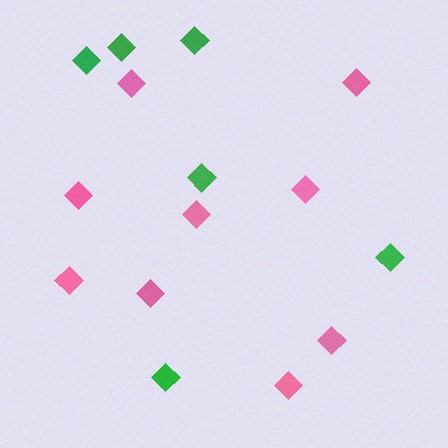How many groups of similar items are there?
There are 2 groups: one group of pink diamonds (9) and one group of green diamonds (6).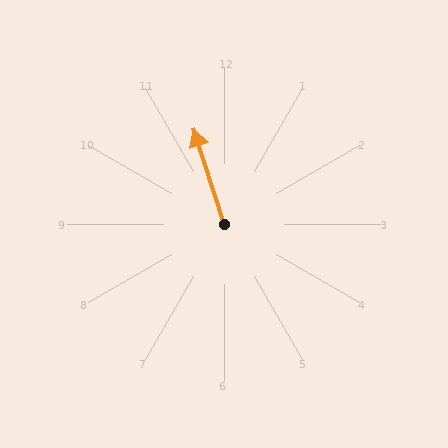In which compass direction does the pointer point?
North.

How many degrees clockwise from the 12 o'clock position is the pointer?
Approximately 342 degrees.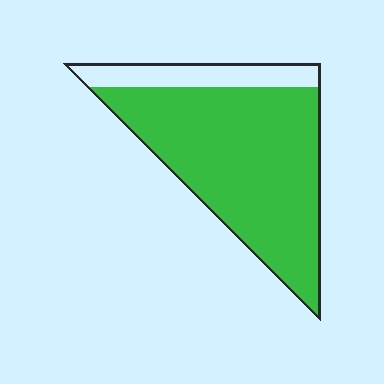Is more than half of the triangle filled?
Yes.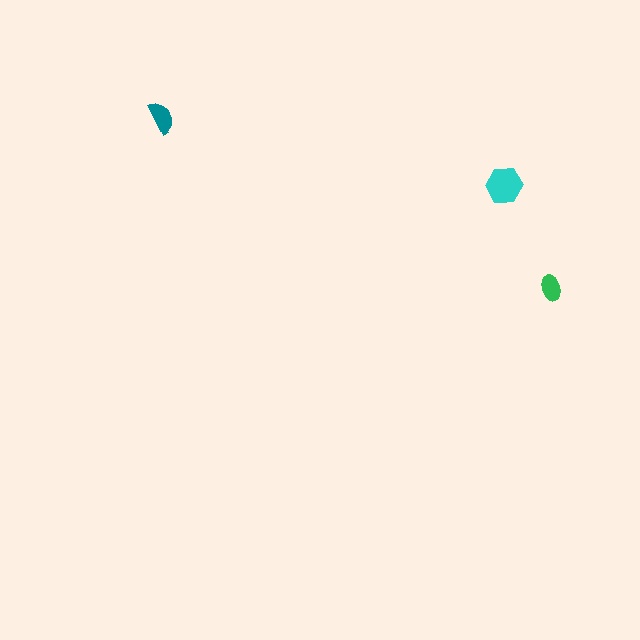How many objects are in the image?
There are 3 objects in the image.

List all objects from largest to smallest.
The cyan hexagon, the teal semicircle, the green ellipse.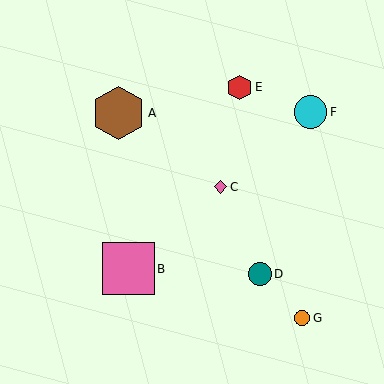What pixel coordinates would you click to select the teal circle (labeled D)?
Click at (260, 274) to select the teal circle D.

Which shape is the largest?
The brown hexagon (labeled A) is the largest.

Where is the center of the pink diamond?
The center of the pink diamond is at (220, 187).